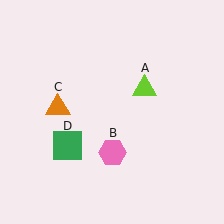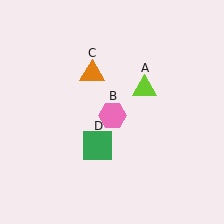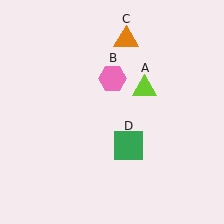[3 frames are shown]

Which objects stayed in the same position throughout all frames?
Lime triangle (object A) remained stationary.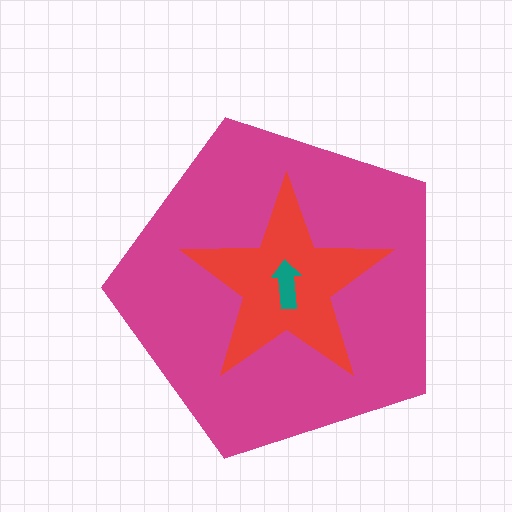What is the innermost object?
The teal arrow.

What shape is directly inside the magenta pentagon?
The red star.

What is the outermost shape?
The magenta pentagon.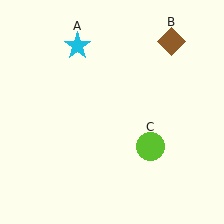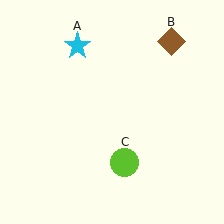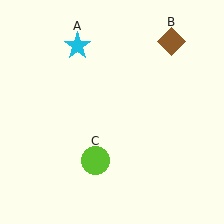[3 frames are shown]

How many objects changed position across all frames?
1 object changed position: lime circle (object C).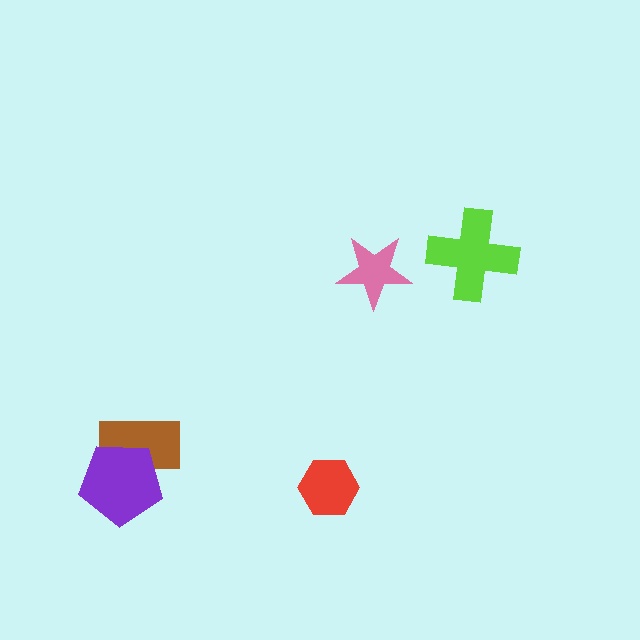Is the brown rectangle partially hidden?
Yes, it is partially covered by another shape.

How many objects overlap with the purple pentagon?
1 object overlaps with the purple pentagon.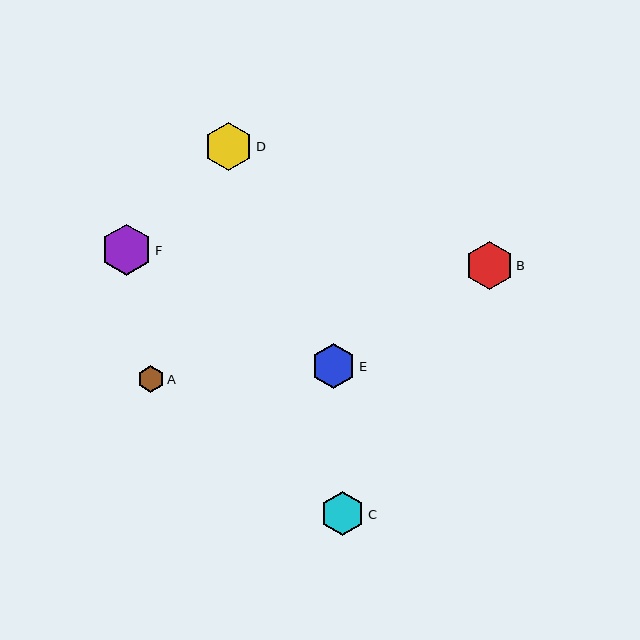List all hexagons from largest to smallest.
From largest to smallest: F, B, D, E, C, A.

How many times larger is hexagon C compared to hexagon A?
Hexagon C is approximately 1.7 times the size of hexagon A.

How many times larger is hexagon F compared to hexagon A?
Hexagon F is approximately 1.9 times the size of hexagon A.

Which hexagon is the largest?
Hexagon F is the largest with a size of approximately 51 pixels.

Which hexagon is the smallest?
Hexagon A is the smallest with a size of approximately 27 pixels.